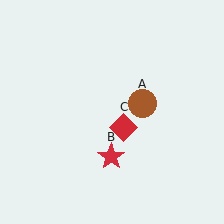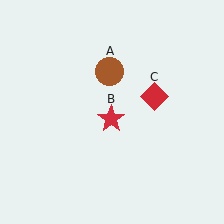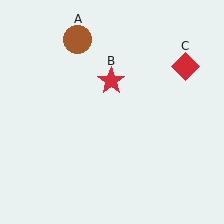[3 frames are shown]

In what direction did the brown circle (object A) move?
The brown circle (object A) moved up and to the left.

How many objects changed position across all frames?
3 objects changed position: brown circle (object A), red star (object B), red diamond (object C).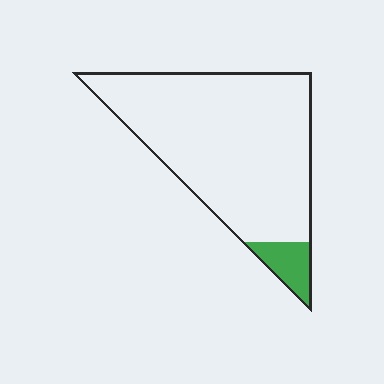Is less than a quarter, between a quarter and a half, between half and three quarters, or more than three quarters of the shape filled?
Less than a quarter.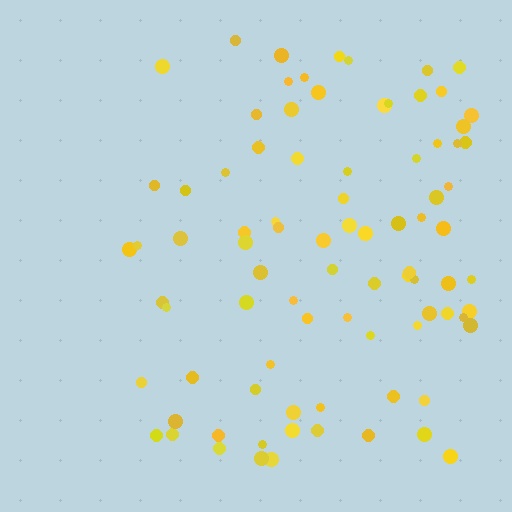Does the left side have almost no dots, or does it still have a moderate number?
Still a moderate number, just noticeably fewer than the right.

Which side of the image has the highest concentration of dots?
The right.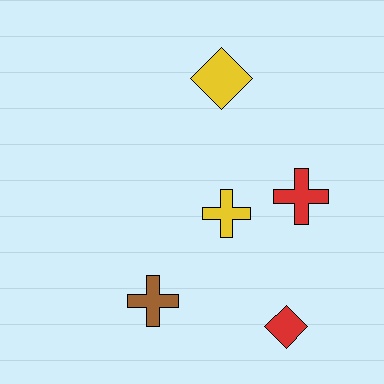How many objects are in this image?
There are 5 objects.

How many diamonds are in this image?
There are 2 diamonds.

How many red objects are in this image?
There are 2 red objects.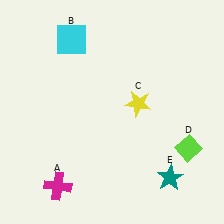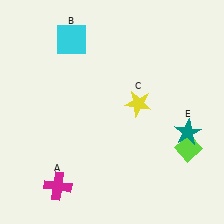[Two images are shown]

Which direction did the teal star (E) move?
The teal star (E) moved up.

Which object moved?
The teal star (E) moved up.